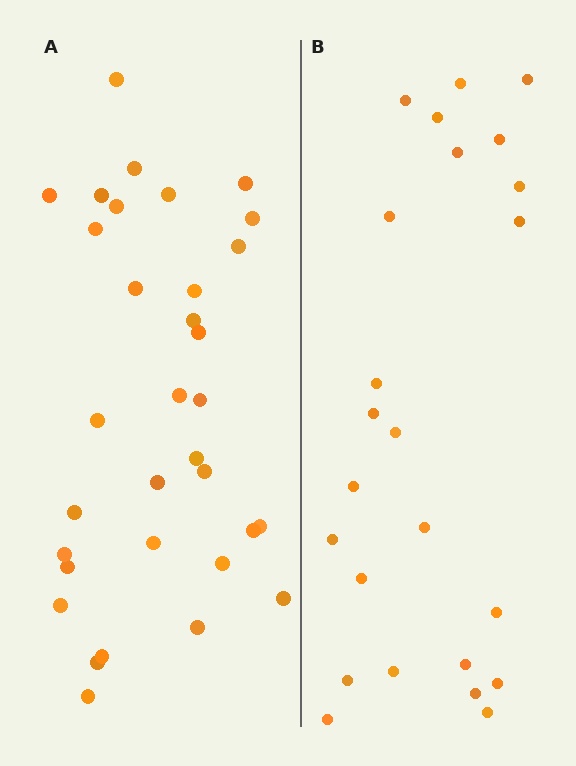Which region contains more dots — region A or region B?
Region A (the left region) has more dots.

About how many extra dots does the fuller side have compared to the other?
Region A has roughly 8 or so more dots than region B.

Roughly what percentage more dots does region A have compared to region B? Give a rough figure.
About 40% more.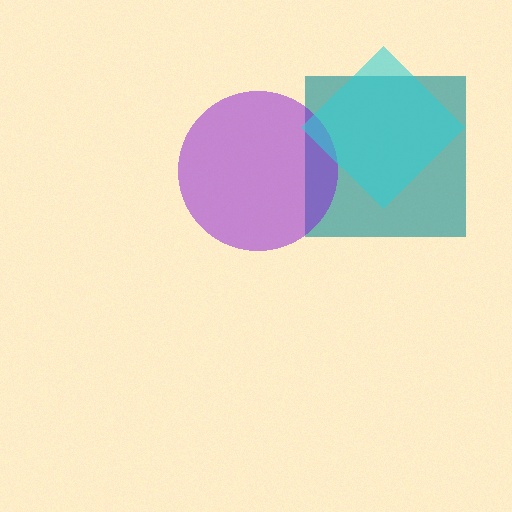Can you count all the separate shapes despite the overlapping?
Yes, there are 3 separate shapes.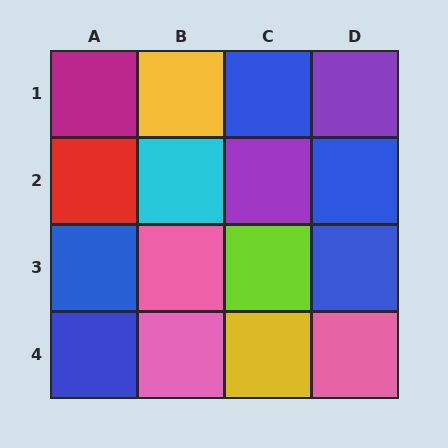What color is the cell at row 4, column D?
Pink.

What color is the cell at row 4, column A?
Blue.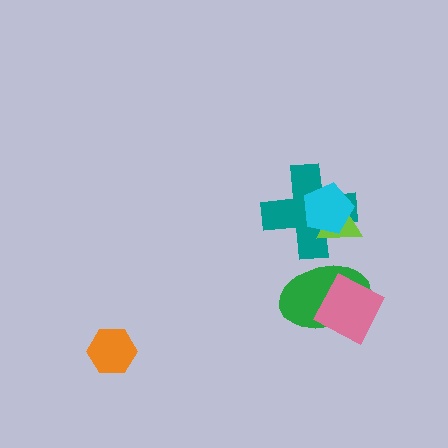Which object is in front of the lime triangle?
The cyan pentagon is in front of the lime triangle.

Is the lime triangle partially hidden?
Yes, it is partially covered by another shape.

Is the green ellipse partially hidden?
Yes, it is partially covered by another shape.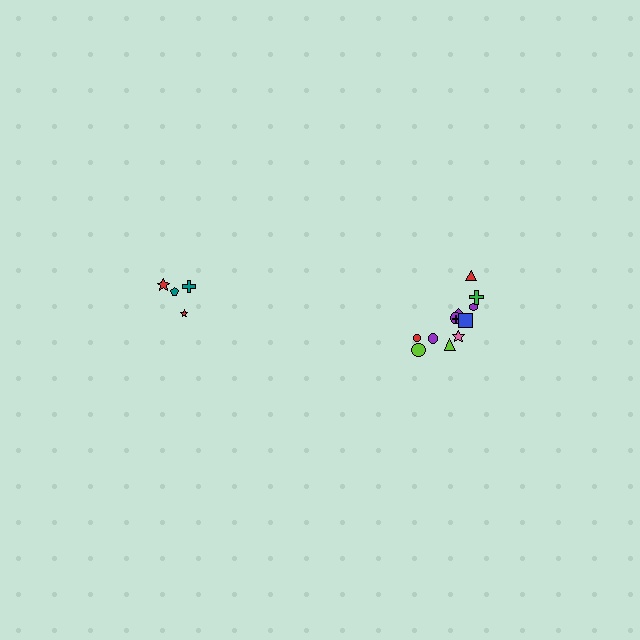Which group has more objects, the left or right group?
The right group.